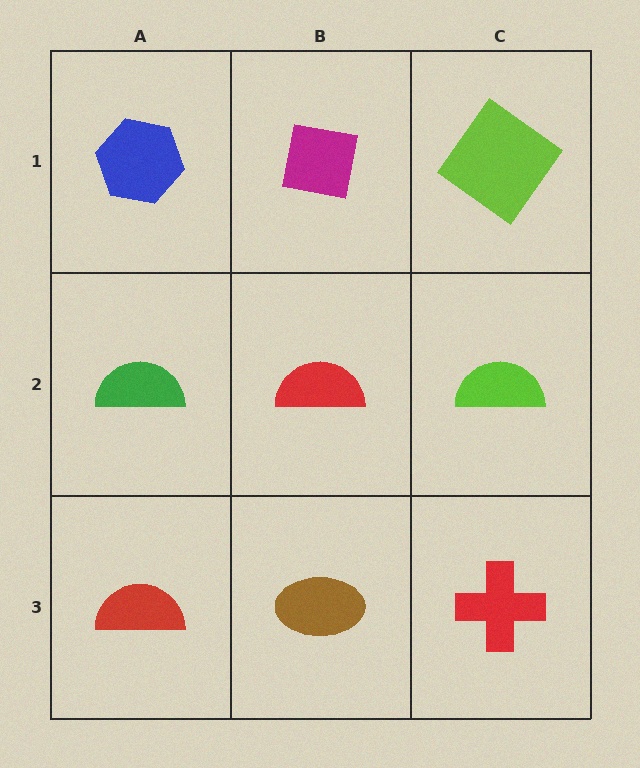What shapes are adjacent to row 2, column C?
A lime diamond (row 1, column C), a red cross (row 3, column C), a red semicircle (row 2, column B).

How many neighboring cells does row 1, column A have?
2.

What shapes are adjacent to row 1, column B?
A red semicircle (row 2, column B), a blue hexagon (row 1, column A), a lime diamond (row 1, column C).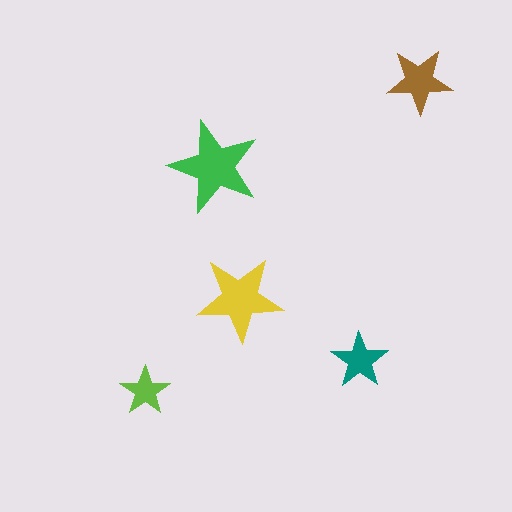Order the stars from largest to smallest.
the green one, the yellow one, the brown one, the teal one, the lime one.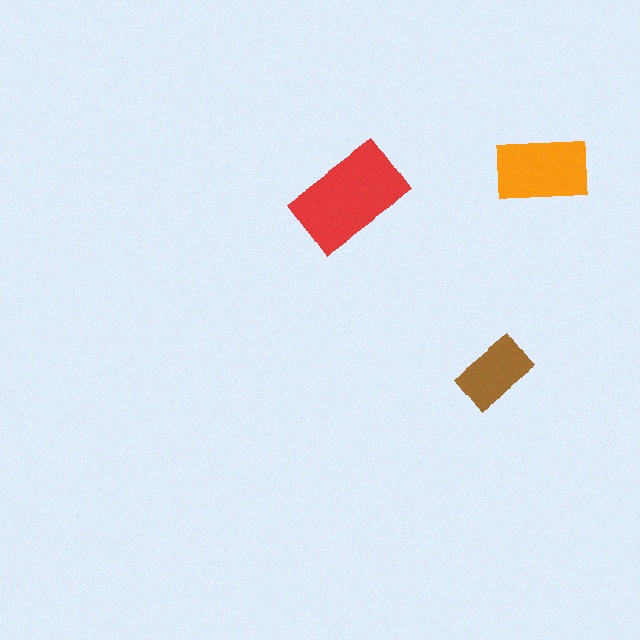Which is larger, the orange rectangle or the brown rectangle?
The orange one.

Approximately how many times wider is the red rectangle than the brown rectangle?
About 1.5 times wider.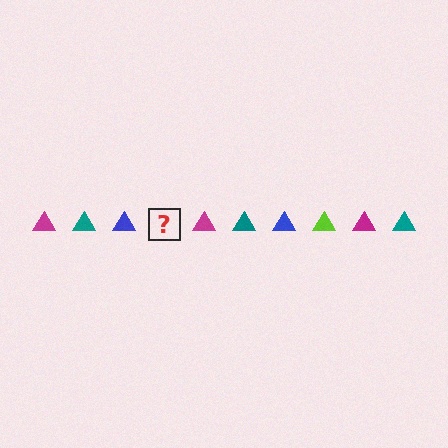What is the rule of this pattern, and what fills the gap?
The rule is that the pattern cycles through magenta, teal, blue, lime triangles. The gap should be filled with a lime triangle.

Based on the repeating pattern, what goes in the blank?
The blank should be a lime triangle.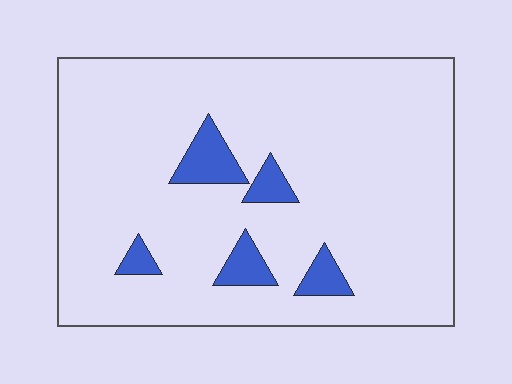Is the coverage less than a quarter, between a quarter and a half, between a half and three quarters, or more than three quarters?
Less than a quarter.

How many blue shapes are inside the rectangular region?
5.